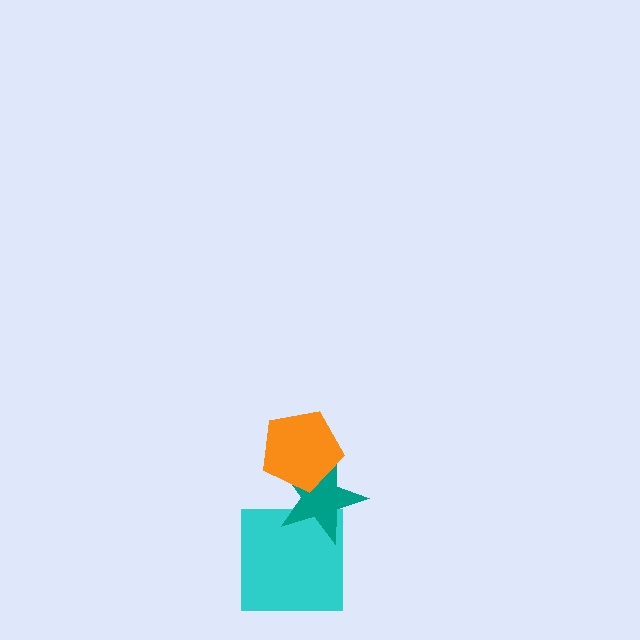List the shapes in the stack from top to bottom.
From top to bottom: the orange pentagon, the teal star, the cyan square.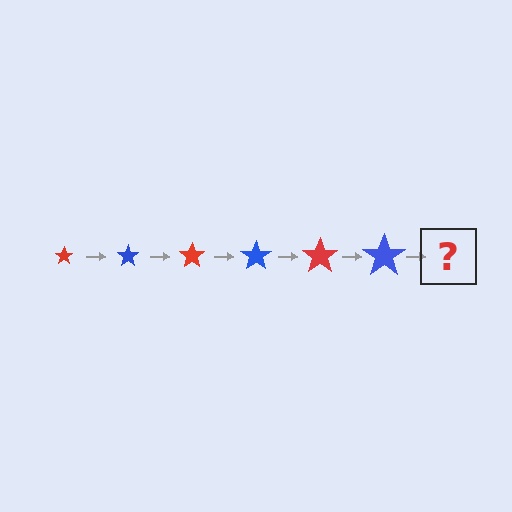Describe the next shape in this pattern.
It should be a red star, larger than the previous one.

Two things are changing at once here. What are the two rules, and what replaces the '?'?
The two rules are that the star grows larger each step and the color cycles through red and blue. The '?' should be a red star, larger than the previous one.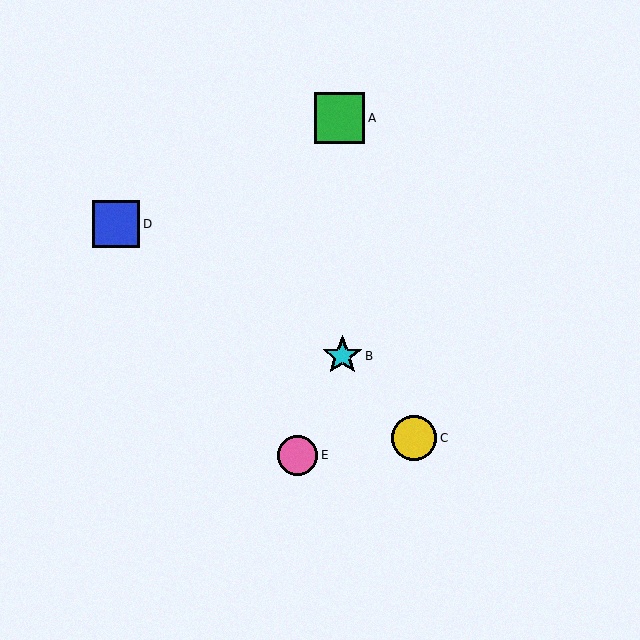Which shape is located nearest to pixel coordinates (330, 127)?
The green square (labeled A) at (339, 118) is nearest to that location.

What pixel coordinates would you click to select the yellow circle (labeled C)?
Click at (414, 438) to select the yellow circle C.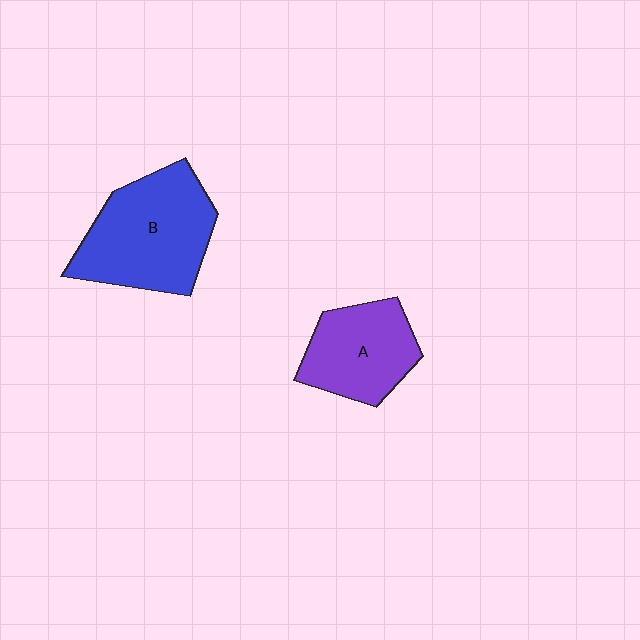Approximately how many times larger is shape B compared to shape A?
Approximately 1.4 times.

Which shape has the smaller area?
Shape A (purple).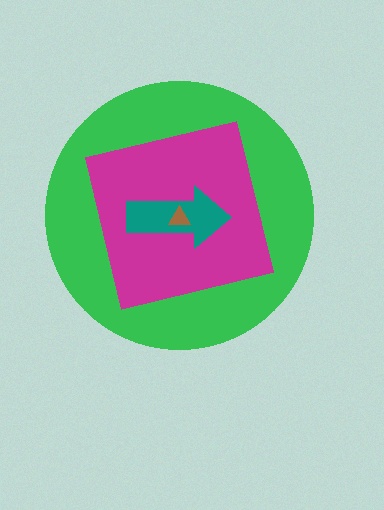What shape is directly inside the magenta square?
The teal arrow.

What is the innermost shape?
The brown triangle.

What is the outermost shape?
The green circle.